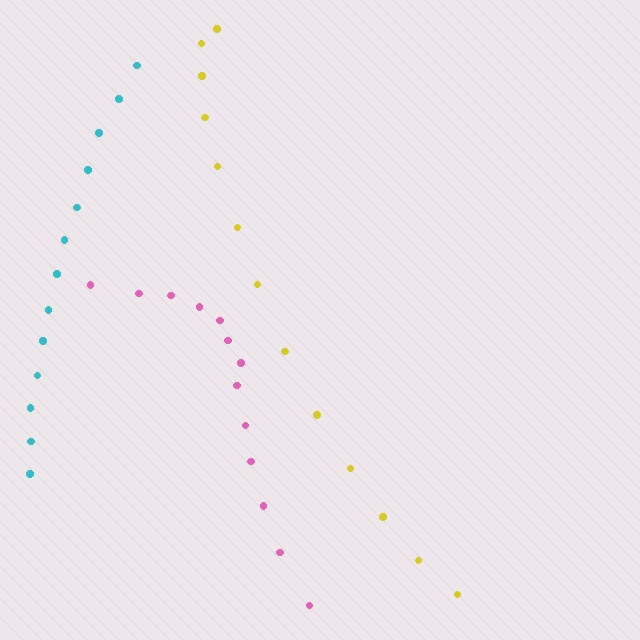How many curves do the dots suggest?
There are 3 distinct paths.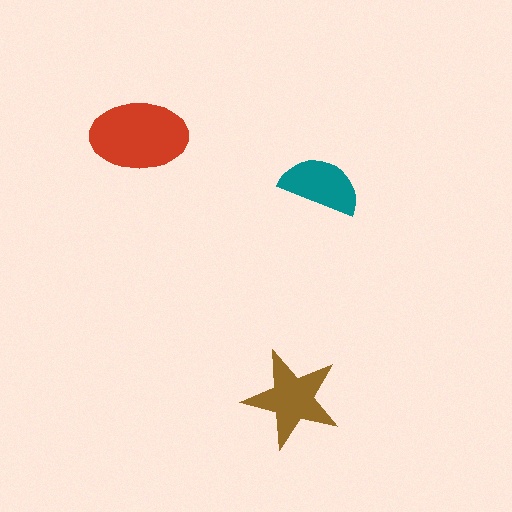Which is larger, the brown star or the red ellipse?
The red ellipse.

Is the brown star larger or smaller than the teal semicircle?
Larger.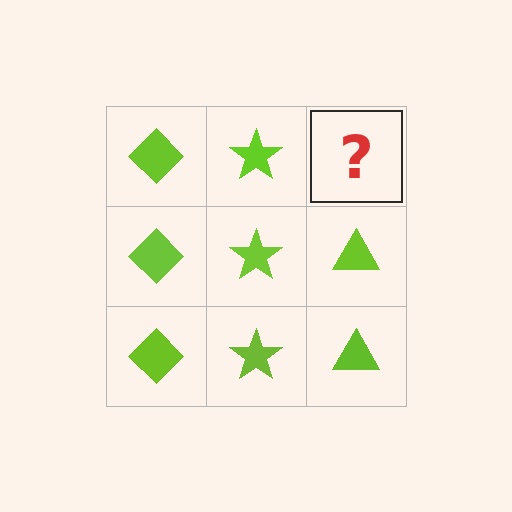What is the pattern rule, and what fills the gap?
The rule is that each column has a consistent shape. The gap should be filled with a lime triangle.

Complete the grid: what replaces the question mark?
The question mark should be replaced with a lime triangle.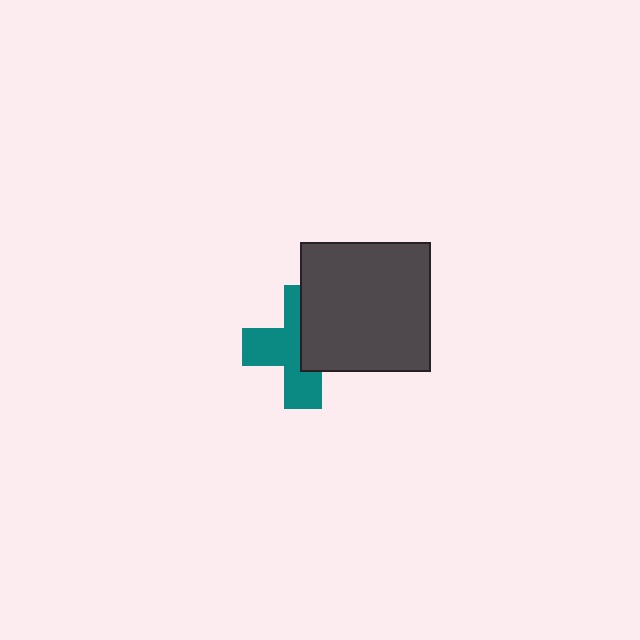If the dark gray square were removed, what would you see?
You would see the complete teal cross.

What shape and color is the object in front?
The object in front is a dark gray square.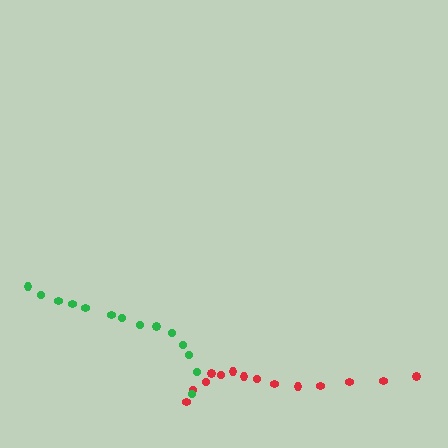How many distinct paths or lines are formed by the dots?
There are 2 distinct paths.